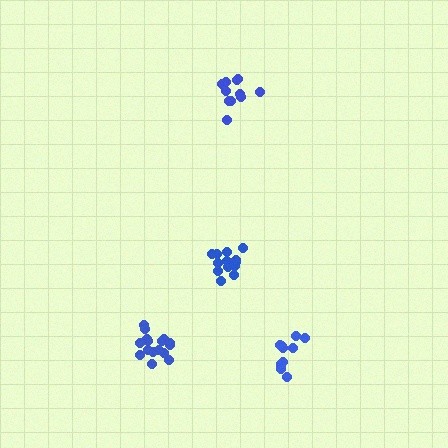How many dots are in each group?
Group 1: 11 dots, Group 2: 14 dots, Group 3: 11 dots, Group 4: 16 dots (52 total).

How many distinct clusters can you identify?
There are 4 distinct clusters.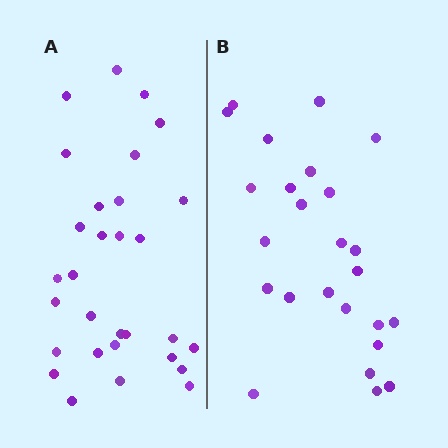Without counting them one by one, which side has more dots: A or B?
Region A (the left region) has more dots.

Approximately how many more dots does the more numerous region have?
Region A has about 5 more dots than region B.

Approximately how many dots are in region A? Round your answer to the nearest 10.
About 30 dots.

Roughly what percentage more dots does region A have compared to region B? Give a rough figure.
About 20% more.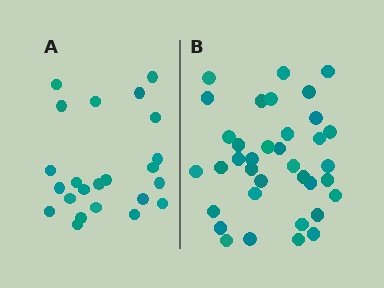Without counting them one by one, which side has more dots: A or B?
Region B (the right region) has more dots.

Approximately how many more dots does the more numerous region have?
Region B has approximately 15 more dots than region A.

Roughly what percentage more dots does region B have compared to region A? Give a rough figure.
About 55% more.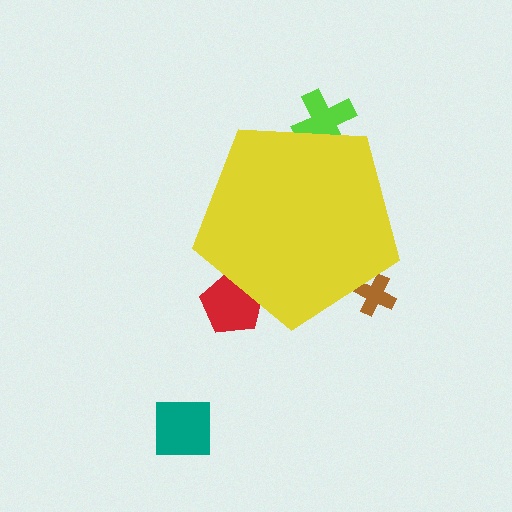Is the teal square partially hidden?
No, the teal square is fully visible.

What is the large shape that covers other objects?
A yellow pentagon.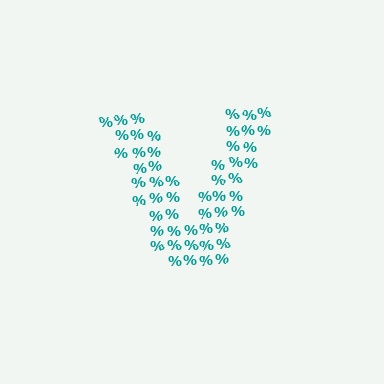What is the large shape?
The large shape is the letter V.